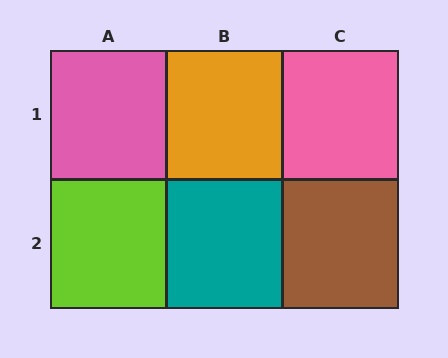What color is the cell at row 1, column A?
Pink.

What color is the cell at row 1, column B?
Orange.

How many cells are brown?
1 cell is brown.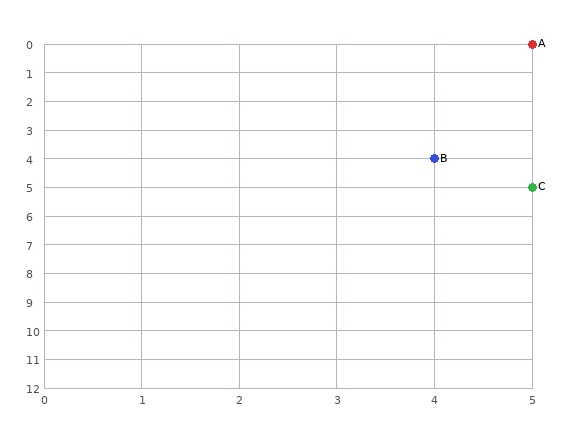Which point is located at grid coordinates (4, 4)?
Point B is at (4, 4).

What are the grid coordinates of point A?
Point A is at grid coordinates (5, 0).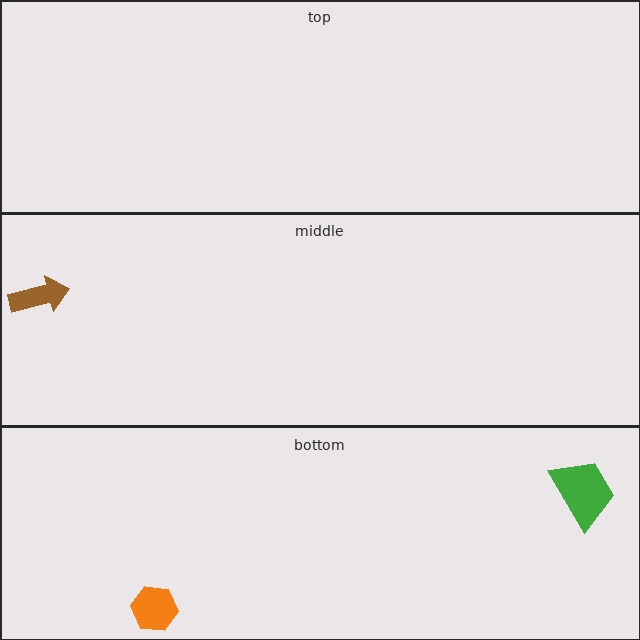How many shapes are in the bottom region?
2.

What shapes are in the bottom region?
The orange hexagon, the green trapezoid.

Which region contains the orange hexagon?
The bottom region.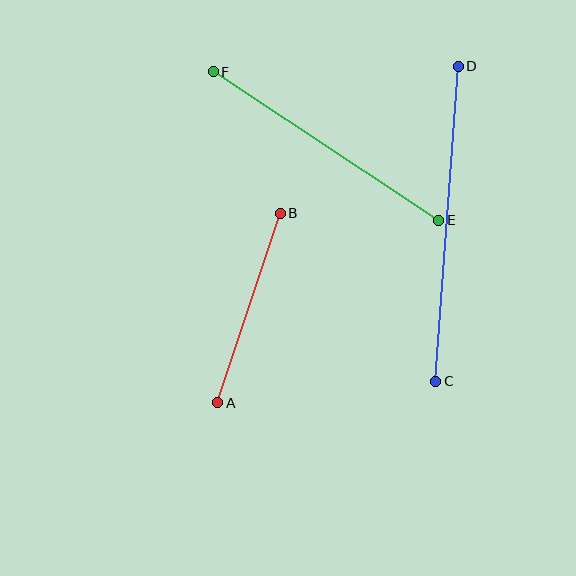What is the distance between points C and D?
The distance is approximately 316 pixels.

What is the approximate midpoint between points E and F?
The midpoint is at approximately (326, 146) pixels.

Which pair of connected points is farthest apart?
Points C and D are farthest apart.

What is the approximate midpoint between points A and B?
The midpoint is at approximately (249, 308) pixels.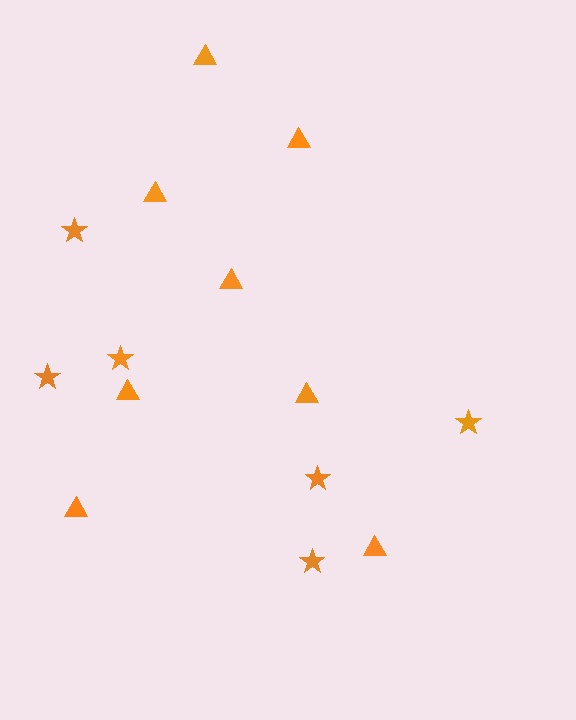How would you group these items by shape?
There are 2 groups: one group of triangles (8) and one group of stars (6).